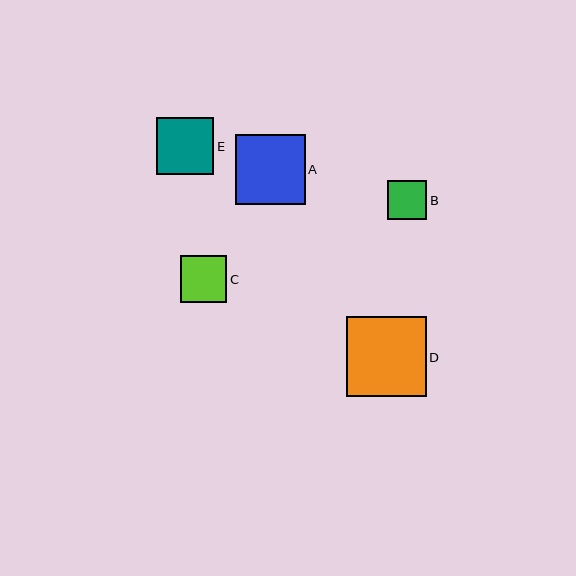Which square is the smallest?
Square B is the smallest with a size of approximately 39 pixels.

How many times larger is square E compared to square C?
Square E is approximately 1.2 times the size of square C.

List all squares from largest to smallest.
From largest to smallest: D, A, E, C, B.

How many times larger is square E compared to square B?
Square E is approximately 1.5 times the size of square B.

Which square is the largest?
Square D is the largest with a size of approximately 80 pixels.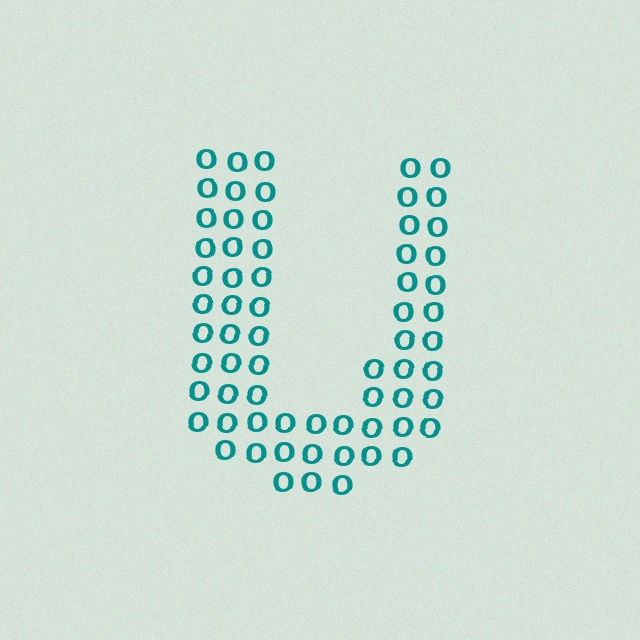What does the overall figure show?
The overall figure shows the letter U.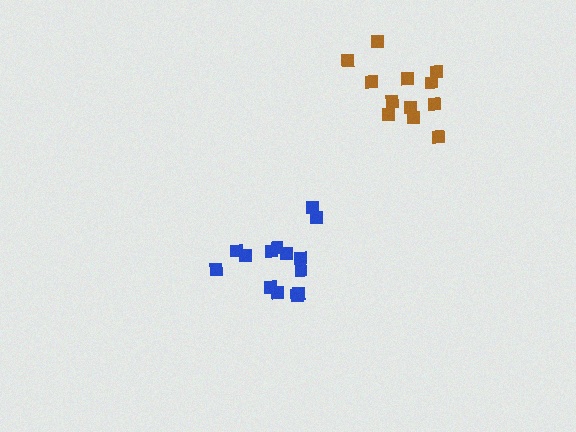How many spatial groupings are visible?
There are 2 spatial groupings.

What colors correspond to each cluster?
The clusters are colored: blue, brown.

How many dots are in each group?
Group 1: 14 dots, Group 2: 12 dots (26 total).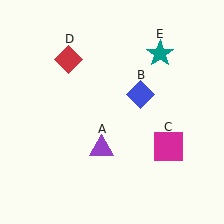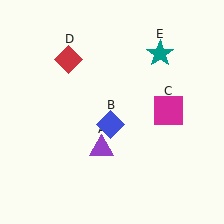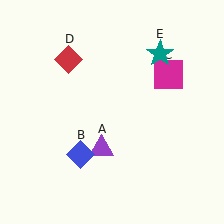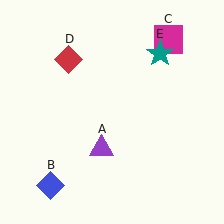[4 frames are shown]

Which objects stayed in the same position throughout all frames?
Purple triangle (object A) and red diamond (object D) and teal star (object E) remained stationary.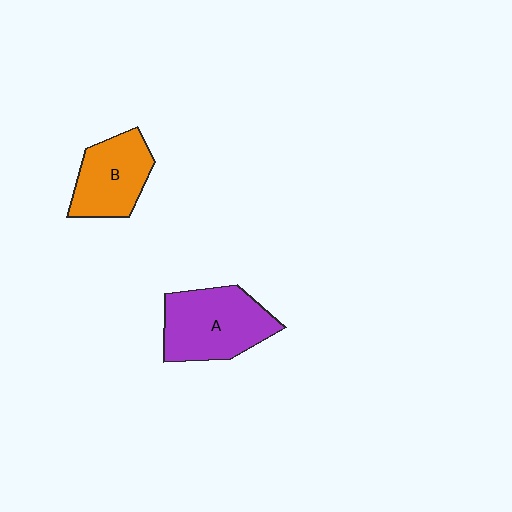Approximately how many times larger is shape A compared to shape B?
Approximately 1.3 times.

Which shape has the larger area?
Shape A (purple).